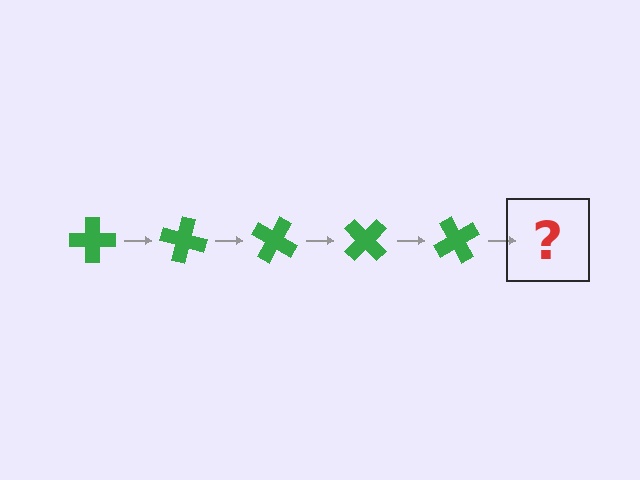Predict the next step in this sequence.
The next step is a green cross rotated 75 degrees.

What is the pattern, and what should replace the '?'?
The pattern is that the cross rotates 15 degrees each step. The '?' should be a green cross rotated 75 degrees.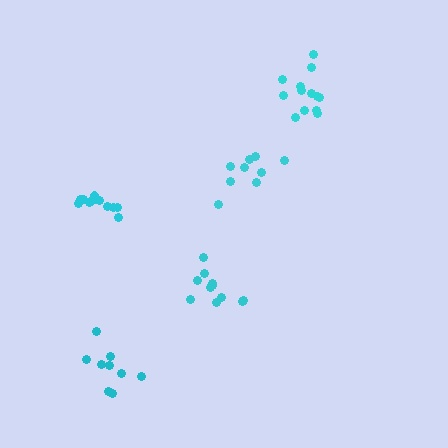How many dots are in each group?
Group 1: 9 dots, Group 2: 11 dots, Group 3: 11 dots, Group 4: 9 dots, Group 5: 13 dots (53 total).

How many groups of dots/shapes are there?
There are 5 groups.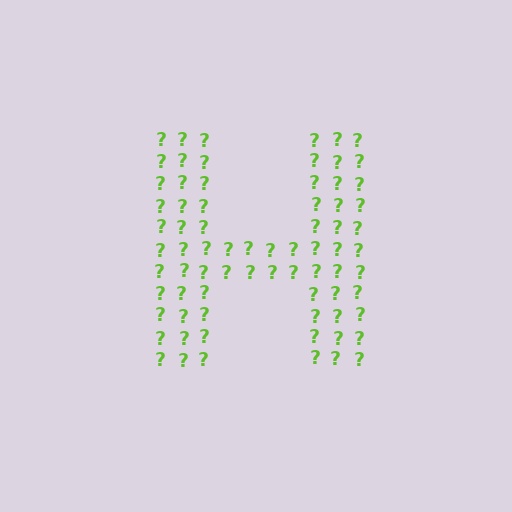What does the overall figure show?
The overall figure shows the letter H.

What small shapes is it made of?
It is made of small question marks.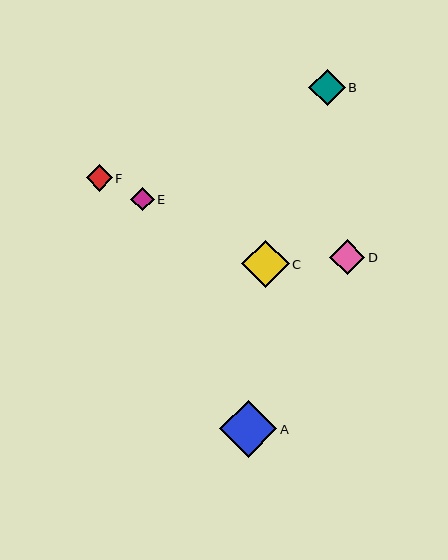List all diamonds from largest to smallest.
From largest to smallest: A, C, B, D, F, E.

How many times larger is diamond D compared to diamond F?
Diamond D is approximately 1.3 times the size of diamond F.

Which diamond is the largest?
Diamond A is the largest with a size of approximately 57 pixels.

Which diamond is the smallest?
Diamond E is the smallest with a size of approximately 23 pixels.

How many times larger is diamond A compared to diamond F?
Diamond A is approximately 2.2 times the size of diamond F.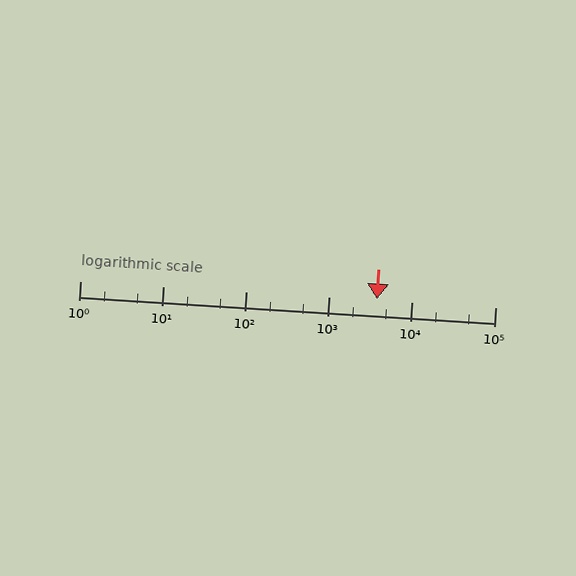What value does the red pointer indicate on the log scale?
The pointer indicates approximately 3800.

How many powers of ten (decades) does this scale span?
The scale spans 5 decades, from 1 to 100000.